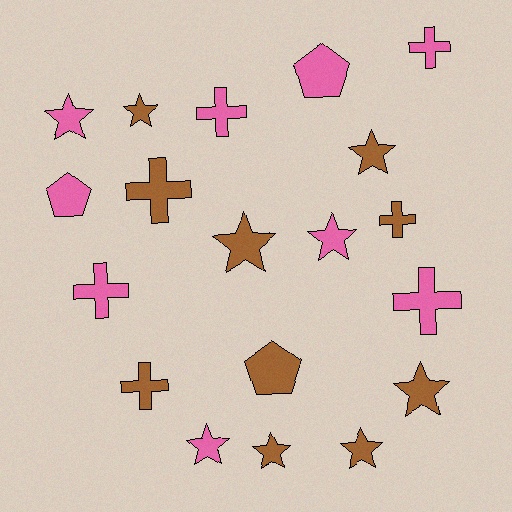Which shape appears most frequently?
Star, with 9 objects.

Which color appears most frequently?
Brown, with 10 objects.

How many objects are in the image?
There are 19 objects.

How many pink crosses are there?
There are 4 pink crosses.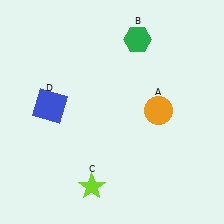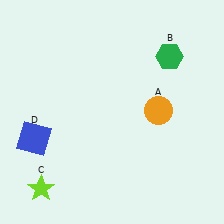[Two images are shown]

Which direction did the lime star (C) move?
The lime star (C) moved left.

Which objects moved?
The objects that moved are: the green hexagon (B), the lime star (C), the blue square (D).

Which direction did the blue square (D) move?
The blue square (D) moved down.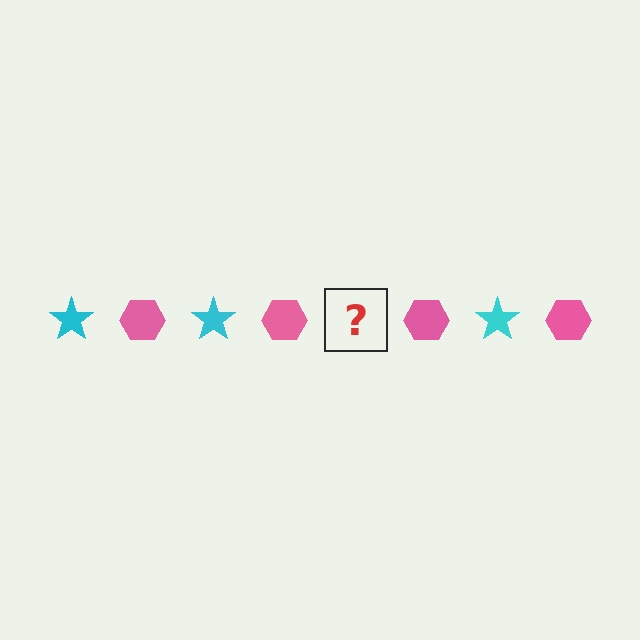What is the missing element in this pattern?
The missing element is a cyan star.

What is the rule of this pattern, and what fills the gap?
The rule is that the pattern alternates between cyan star and pink hexagon. The gap should be filled with a cyan star.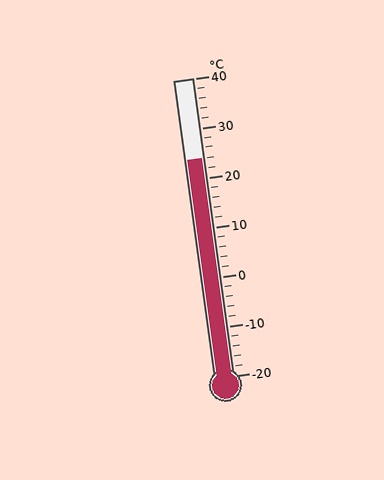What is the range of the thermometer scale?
The thermometer scale ranges from -20°C to 40°C.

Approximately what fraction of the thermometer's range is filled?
The thermometer is filled to approximately 75% of its range.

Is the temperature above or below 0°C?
The temperature is above 0°C.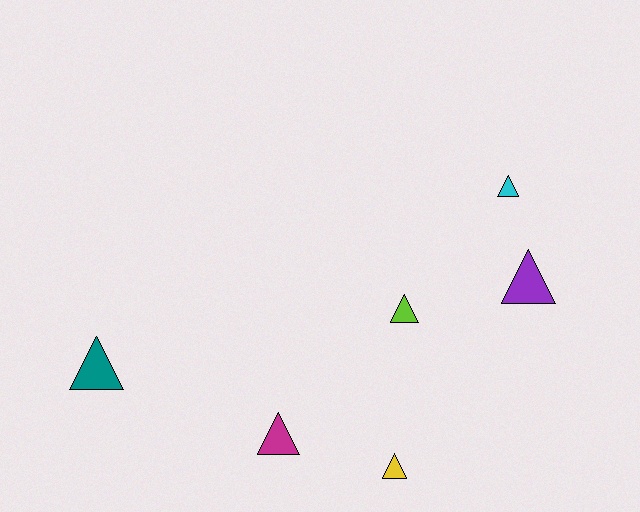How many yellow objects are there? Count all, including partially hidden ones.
There is 1 yellow object.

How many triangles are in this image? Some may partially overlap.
There are 6 triangles.